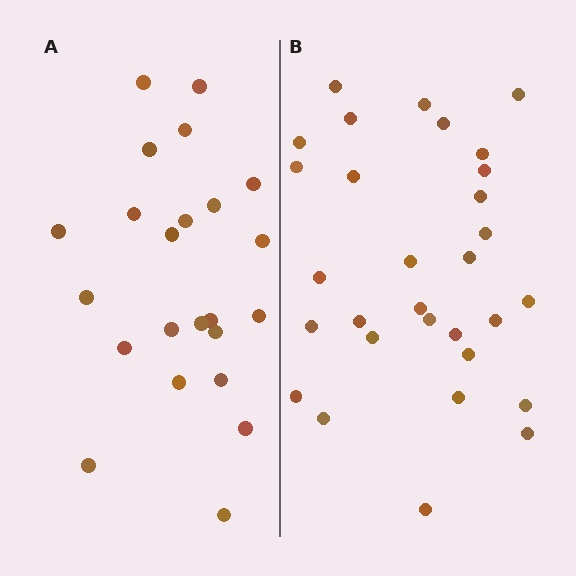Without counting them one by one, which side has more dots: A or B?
Region B (the right region) has more dots.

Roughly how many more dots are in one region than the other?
Region B has roughly 8 or so more dots than region A.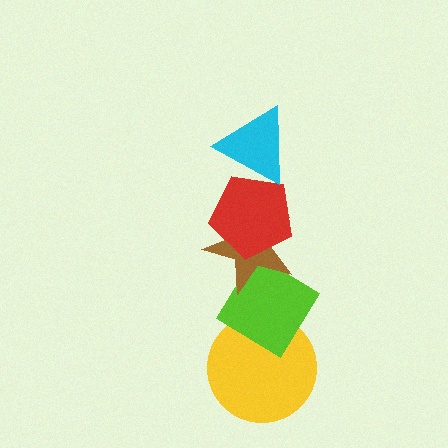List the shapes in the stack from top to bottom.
From top to bottom: the cyan triangle, the red pentagon, the brown star, the lime diamond, the yellow circle.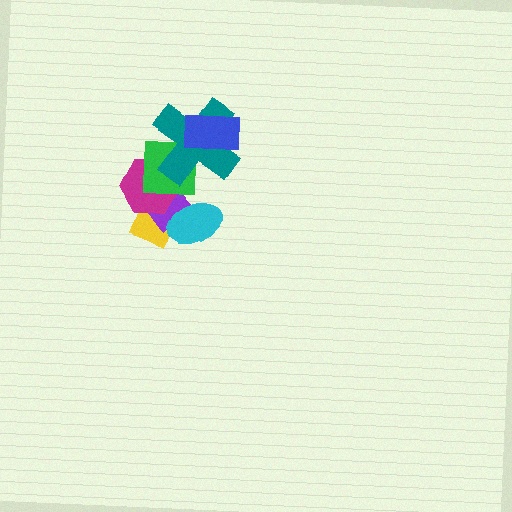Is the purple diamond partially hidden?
Yes, it is partially covered by another shape.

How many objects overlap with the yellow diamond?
3 objects overlap with the yellow diamond.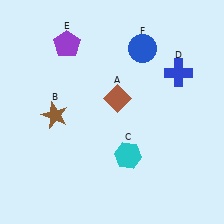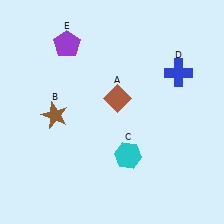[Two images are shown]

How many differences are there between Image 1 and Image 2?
There is 1 difference between the two images.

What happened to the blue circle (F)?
The blue circle (F) was removed in Image 2. It was in the top-right area of Image 1.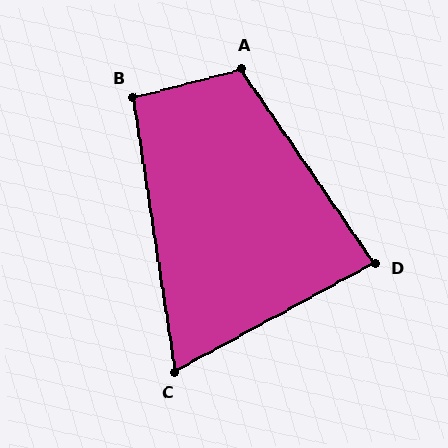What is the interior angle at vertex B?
Approximately 96 degrees (obtuse).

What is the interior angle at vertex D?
Approximately 84 degrees (acute).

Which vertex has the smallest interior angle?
C, at approximately 70 degrees.